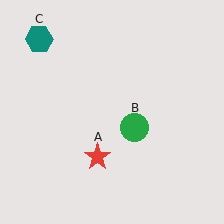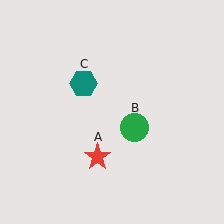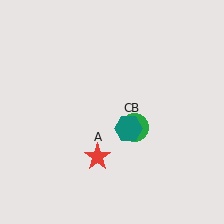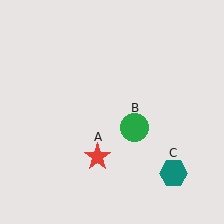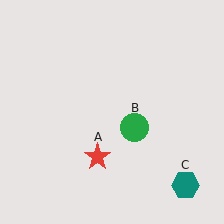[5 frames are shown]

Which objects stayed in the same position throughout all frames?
Red star (object A) and green circle (object B) remained stationary.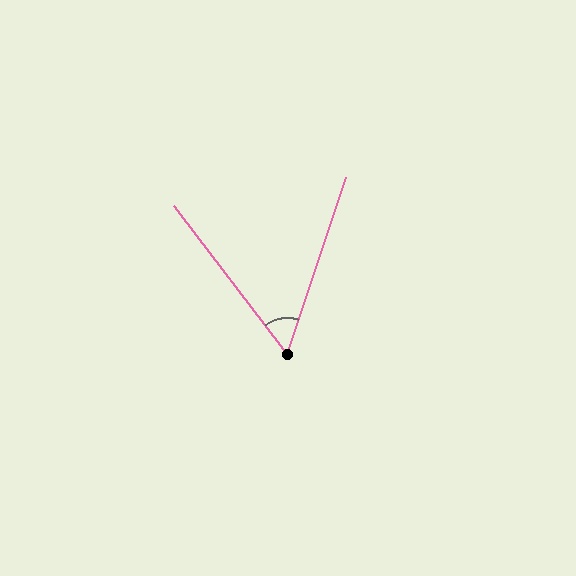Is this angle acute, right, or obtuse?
It is acute.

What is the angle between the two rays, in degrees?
Approximately 56 degrees.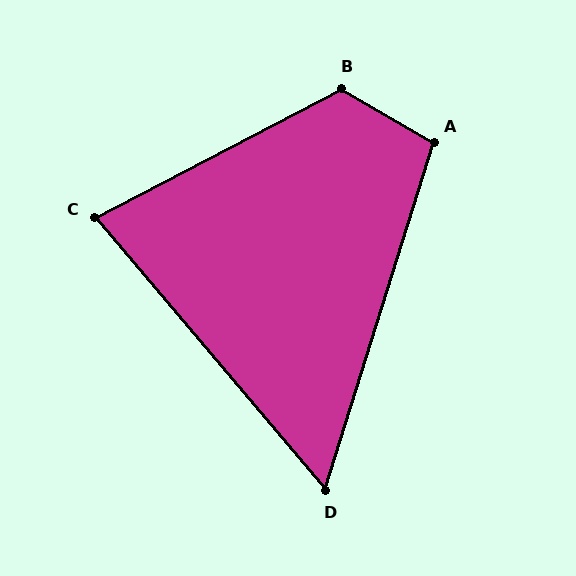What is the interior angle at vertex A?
Approximately 103 degrees (obtuse).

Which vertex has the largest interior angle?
B, at approximately 122 degrees.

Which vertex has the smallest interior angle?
D, at approximately 58 degrees.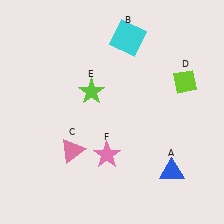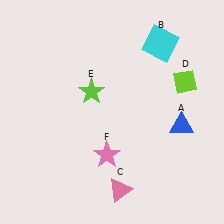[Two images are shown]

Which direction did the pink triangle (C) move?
The pink triangle (C) moved right.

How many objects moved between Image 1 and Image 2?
3 objects moved between the two images.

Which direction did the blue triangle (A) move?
The blue triangle (A) moved up.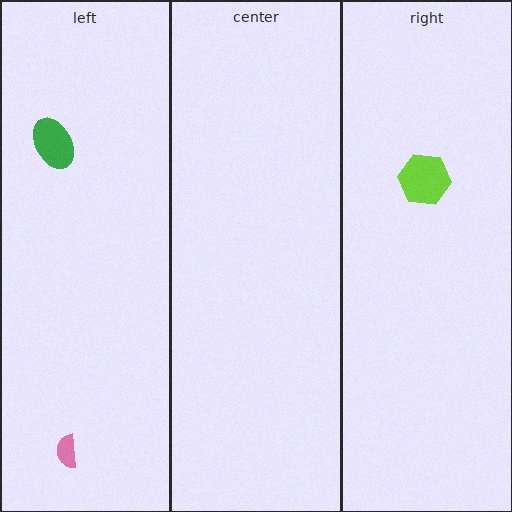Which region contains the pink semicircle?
The left region.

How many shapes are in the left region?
2.